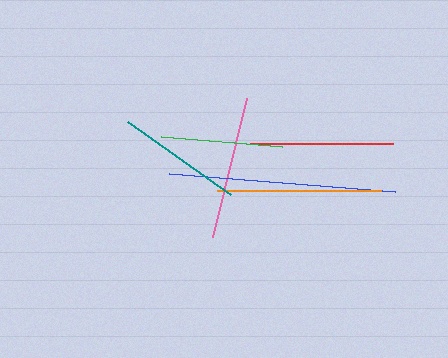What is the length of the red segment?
The red segment is approximately 143 pixels long.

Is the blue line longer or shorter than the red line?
The blue line is longer than the red line.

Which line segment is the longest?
The blue line is the longest at approximately 226 pixels.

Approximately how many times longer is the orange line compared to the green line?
The orange line is approximately 1.3 times the length of the green line.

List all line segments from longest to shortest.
From longest to shortest: blue, orange, pink, red, teal, green.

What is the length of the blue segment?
The blue segment is approximately 226 pixels long.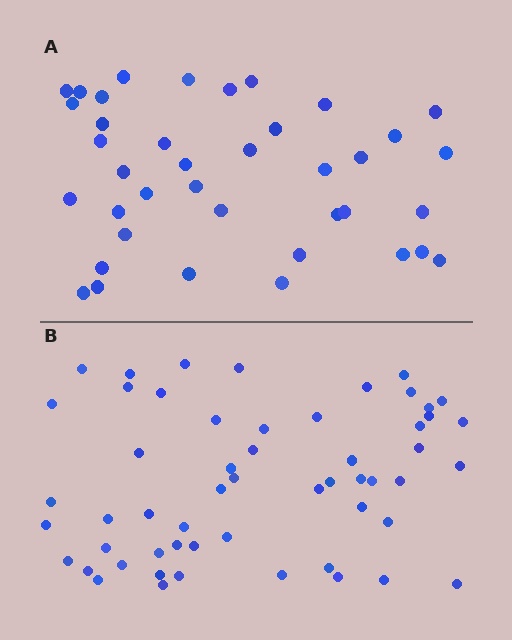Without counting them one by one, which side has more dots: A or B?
Region B (the bottom region) has more dots.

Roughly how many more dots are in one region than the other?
Region B has approximately 15 more dots than region A.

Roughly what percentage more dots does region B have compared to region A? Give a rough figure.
About 40% more.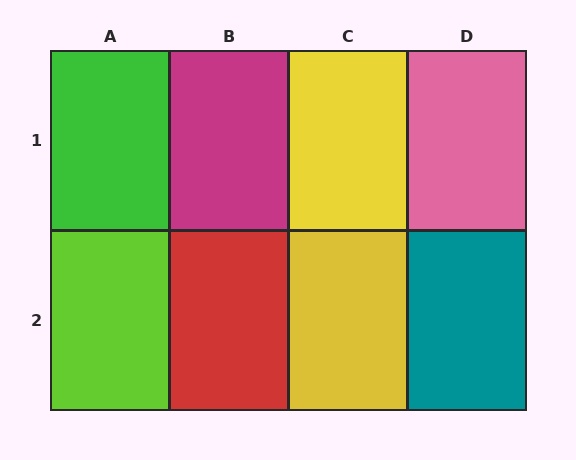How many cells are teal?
1 cell is teal.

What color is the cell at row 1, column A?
Green.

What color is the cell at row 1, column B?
Magenta.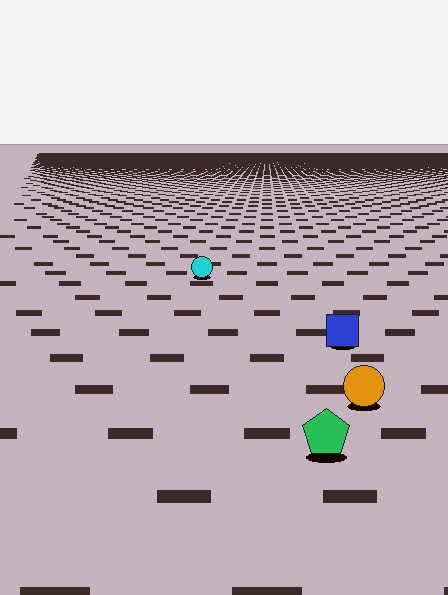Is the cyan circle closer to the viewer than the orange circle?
No. The orange circle is closer — you can tell from the texture gradient: the ground texture is coarser near it.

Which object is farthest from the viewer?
The cyan circle is farthest from the viewer. It appears smaller and the ground texture around it is denser.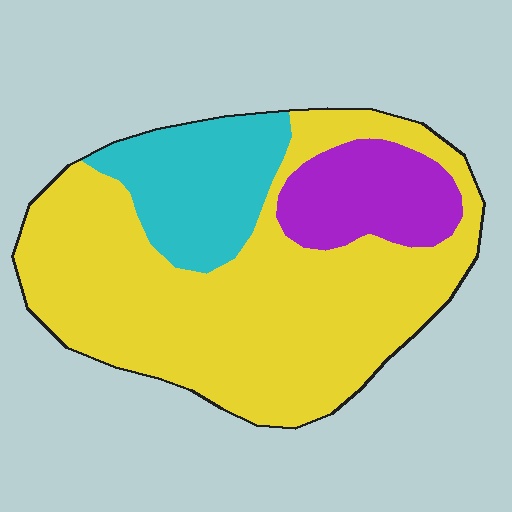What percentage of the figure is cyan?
Cyan takes up between a sixth and a third of the figure.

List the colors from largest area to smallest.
From largest to smallest: yellow, cyan, purple.